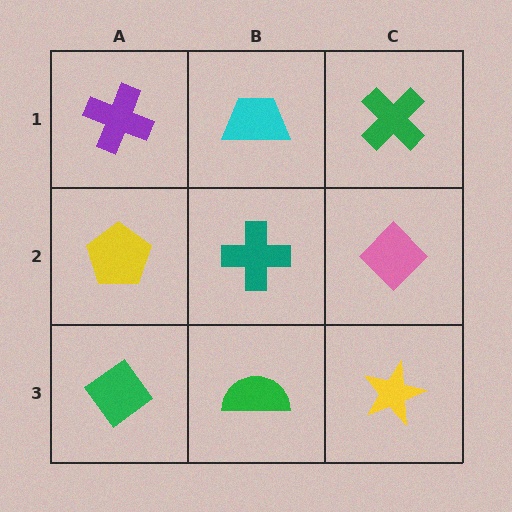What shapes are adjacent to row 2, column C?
A green cross (row 1, column C), a yellow star (row 3, column C), a teal cross (row 2, column B).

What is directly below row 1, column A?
A yellow pentagon.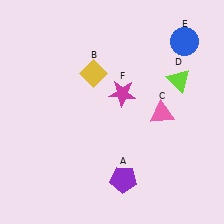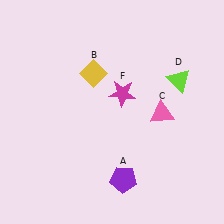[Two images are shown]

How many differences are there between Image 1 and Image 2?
There is 1 difference between the two images.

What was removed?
The blue circle (E) was removed in Image 2.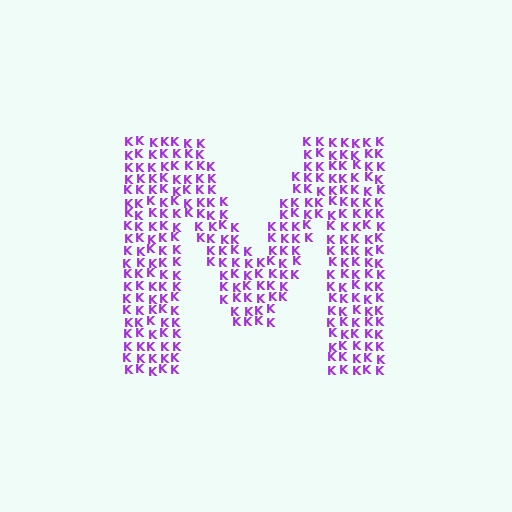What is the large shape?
The large shape is the letter M.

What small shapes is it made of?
It is made of small letter K's.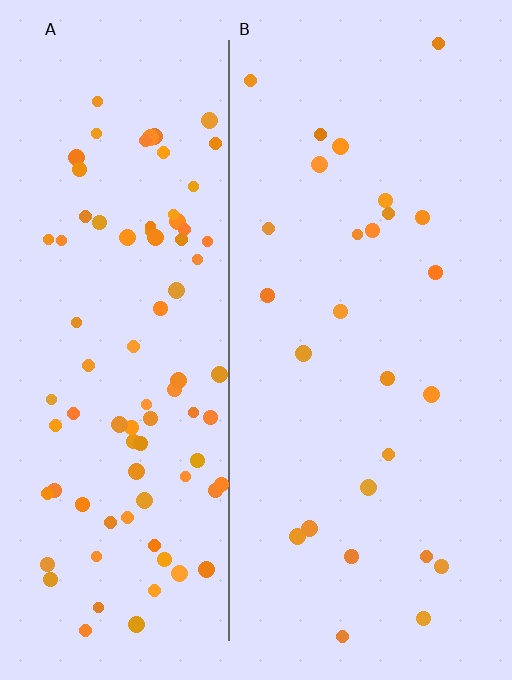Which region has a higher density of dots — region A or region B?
A (the left).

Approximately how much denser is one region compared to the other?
Approximately 3.3× — region A over region B.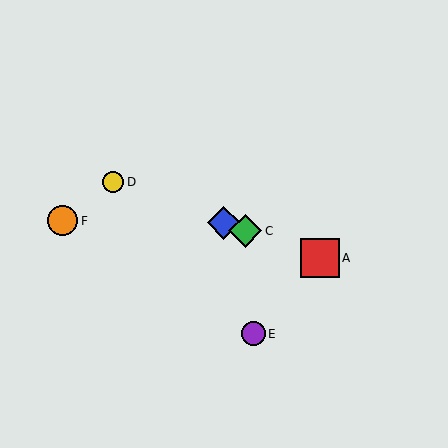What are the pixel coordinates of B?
Object B is at (224, 223).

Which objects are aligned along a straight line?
Objects A, B, C, D are aligned along a straight line.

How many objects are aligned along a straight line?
4 objects (A, B, C, D) are aligned along a straight line.